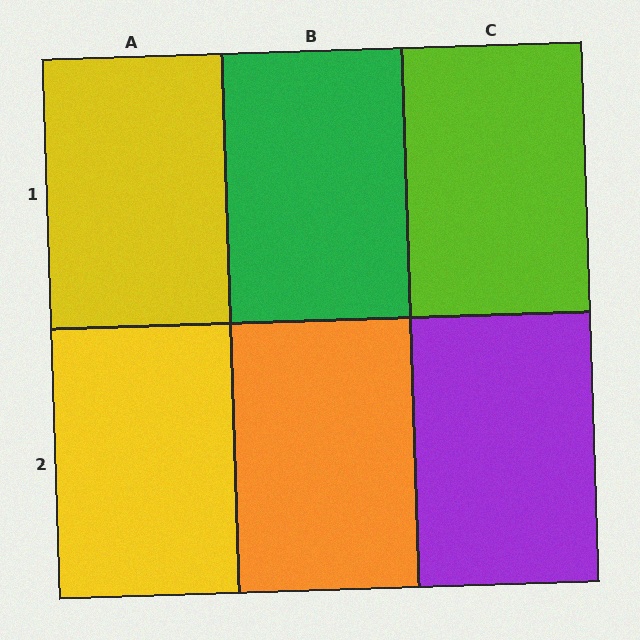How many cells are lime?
1 cell is lime.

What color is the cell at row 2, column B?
Orange.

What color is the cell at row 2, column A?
Yellow.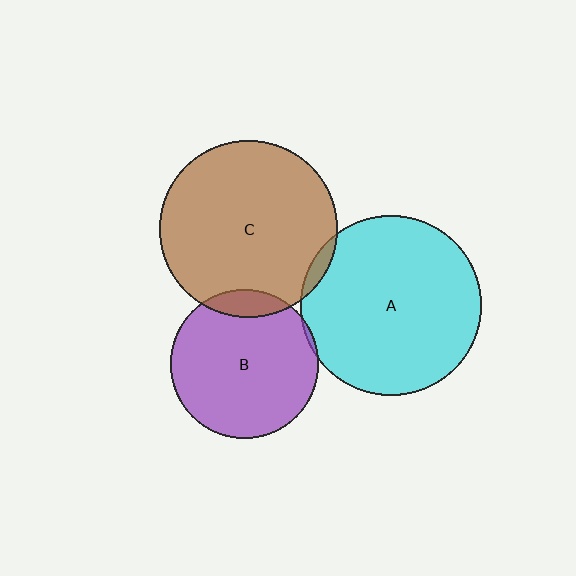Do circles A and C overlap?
Yes.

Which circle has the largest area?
Circle A (cyan).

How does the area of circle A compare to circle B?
Approximately 1.5 times.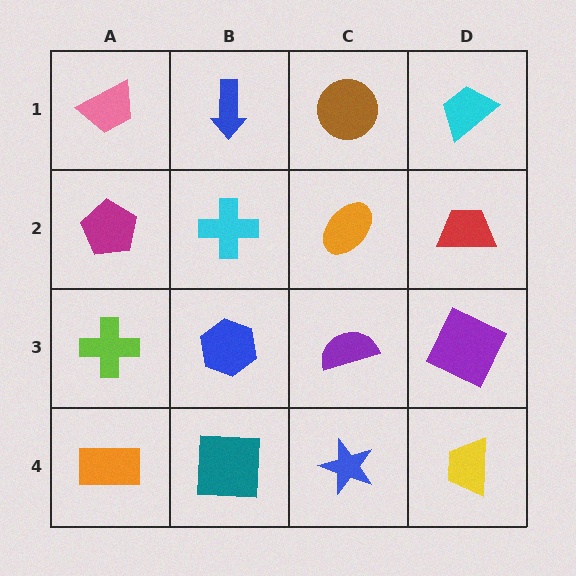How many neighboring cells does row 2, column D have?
3.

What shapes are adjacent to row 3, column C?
An orange ellipse (row 2, column C), a blue star (row 4, column C), a blue hexagon (row 3, column B), a purple square (row 3, column D).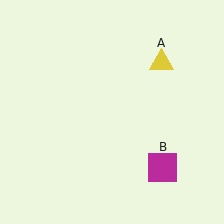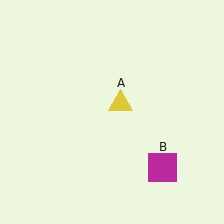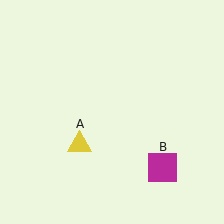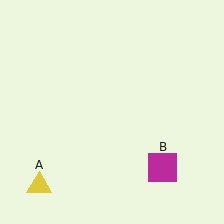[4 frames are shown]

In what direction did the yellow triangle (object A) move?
The yellow triangle (object A) moved down and to the left.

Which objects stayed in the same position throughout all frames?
Magenta square (object B) remained stationary.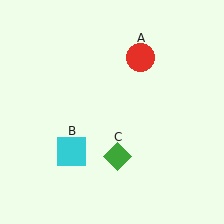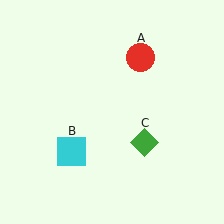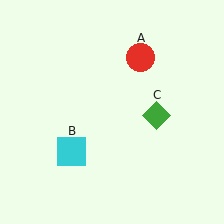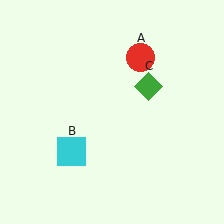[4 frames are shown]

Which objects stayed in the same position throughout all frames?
Red circle (object A) and cyan square (object B) remained stationary.